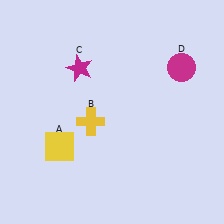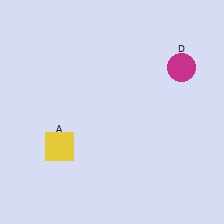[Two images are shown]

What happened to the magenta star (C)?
The magenta star (C) was removed in Image 2. It was in the top-left area of Image 1.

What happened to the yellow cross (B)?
The yellow cross (B) was removed in Image 2. It was in the bottom-left area of Image 1.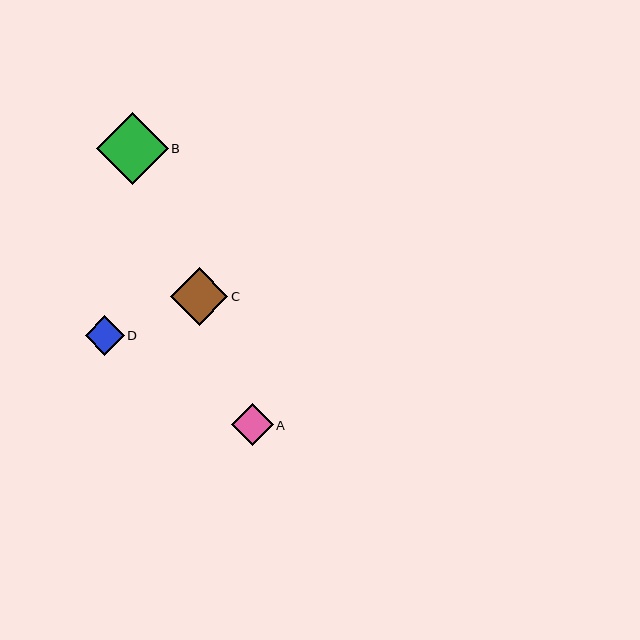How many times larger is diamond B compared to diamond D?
Diamond B is approximately 1.8 times the size of diamond D.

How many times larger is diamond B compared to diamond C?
Diamond B is approximately 1.2 times the size of diamond C.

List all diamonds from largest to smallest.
From largest to smallest: B, C, A, D.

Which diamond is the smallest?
Diamond D is the smallest with a size of approximately 39 pixels.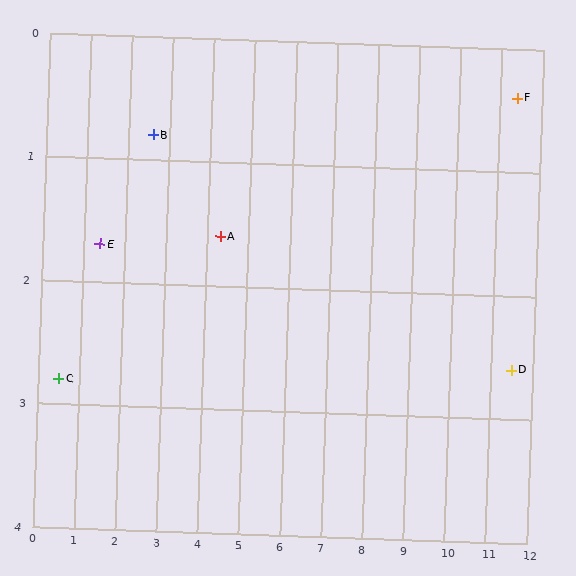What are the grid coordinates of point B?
Point B is at approximately (2.6, 0.8).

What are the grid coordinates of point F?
Point F is at approximately (11.4, 0.4).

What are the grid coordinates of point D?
Point D is at approximately (11.5, 2.6).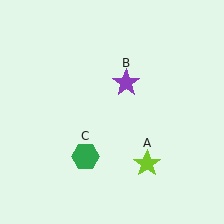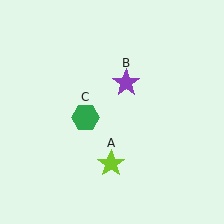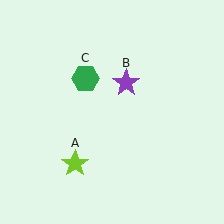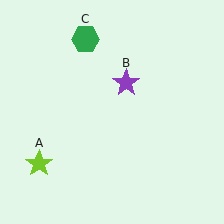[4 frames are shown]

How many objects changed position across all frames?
2 objects changed position: lime star (object A), green hexagon (object C).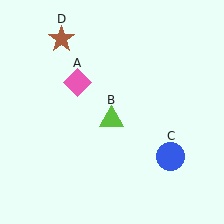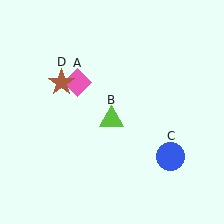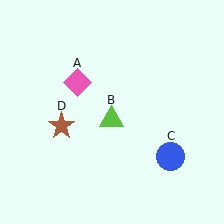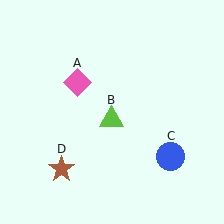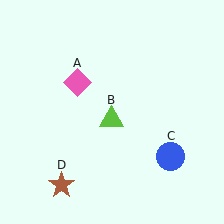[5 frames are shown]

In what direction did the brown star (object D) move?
The brown star (object D) moved down.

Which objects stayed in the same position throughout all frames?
Pink diamond (object A) and lime triangle (object B) and blue circle (object C) remained stationary.